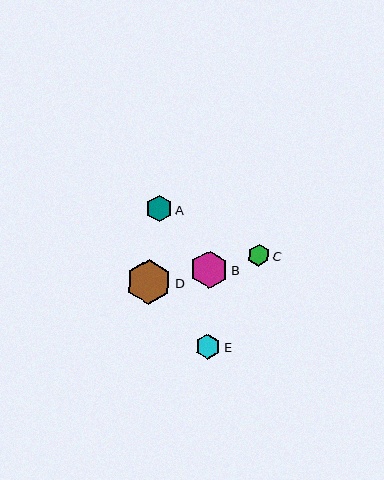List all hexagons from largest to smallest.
From largest to smallest: D, B, A, E, C.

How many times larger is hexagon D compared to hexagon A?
Hexagon D is approximately 1.7 times the size of hexagon A.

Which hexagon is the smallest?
Hexagon C is the smallest with a size of approximately 22 pixels.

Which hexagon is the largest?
Hexagon D is the largest with a size of approximately 45 pixels.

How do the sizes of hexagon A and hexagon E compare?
Hexagon A and hexagon E are approximately the same size.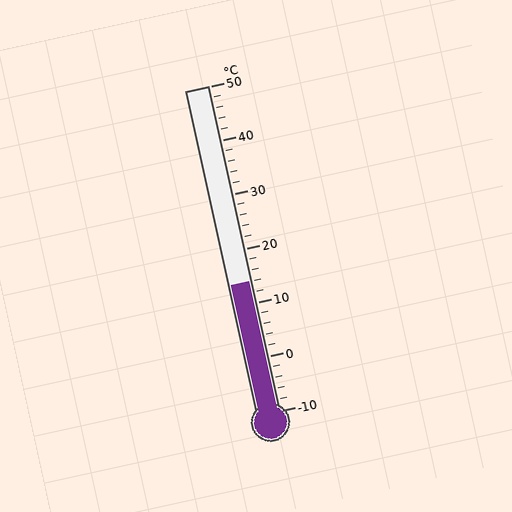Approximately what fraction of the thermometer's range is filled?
The thermometer is filled to approximately 40% of its range.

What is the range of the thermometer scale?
The thermometer scale ranges from -10°C to 50°C.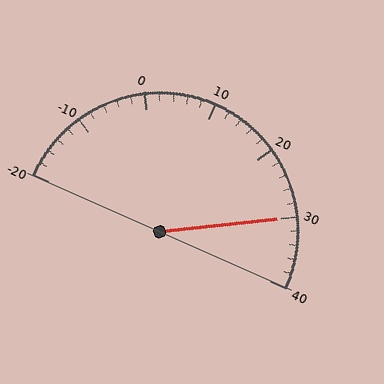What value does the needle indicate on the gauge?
The needle indicates approximately 30.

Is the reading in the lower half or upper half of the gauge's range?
The reading is in the upper half of the range (-20 to 40).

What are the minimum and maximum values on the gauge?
The gauge ranges from -20 to 40.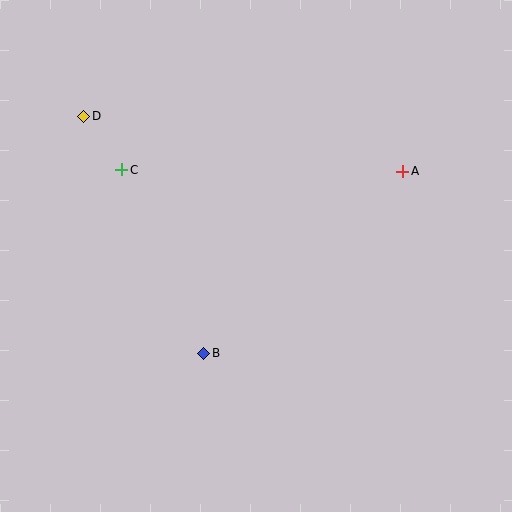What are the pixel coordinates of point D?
Point D is at (84, 116).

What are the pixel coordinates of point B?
Point B is at (204, 353).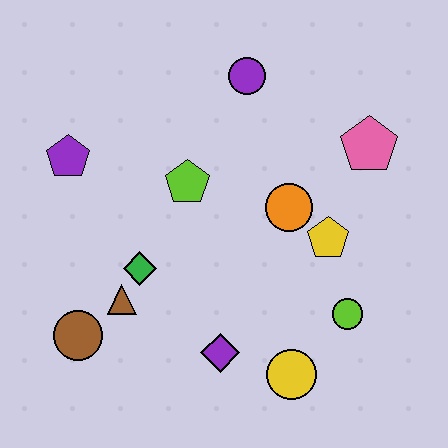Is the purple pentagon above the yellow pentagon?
Yes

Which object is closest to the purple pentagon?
The lime pentagon is closest to the purple pentagon.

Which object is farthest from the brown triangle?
The pink pentagon is farthest from the brown triangle.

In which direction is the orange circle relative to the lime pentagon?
The orange circle is to the right of the lime pentagon.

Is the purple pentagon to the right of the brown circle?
No